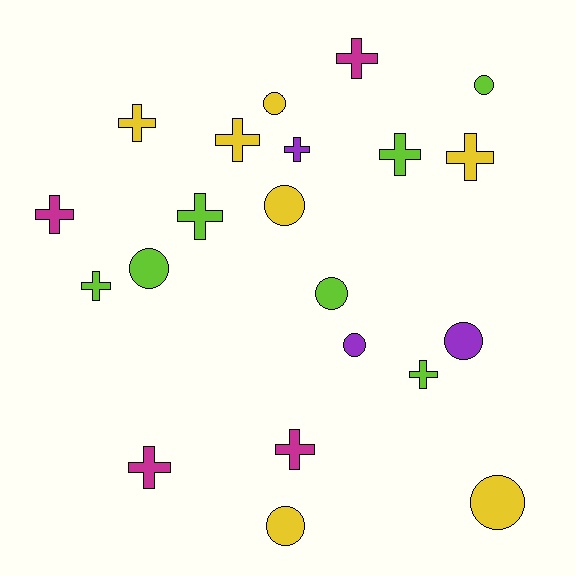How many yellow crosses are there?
There are 3 yellow crosses.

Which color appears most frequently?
Lime, with 7 objects.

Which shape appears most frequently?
Cross, with 12 objects.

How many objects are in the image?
There are 21 objects.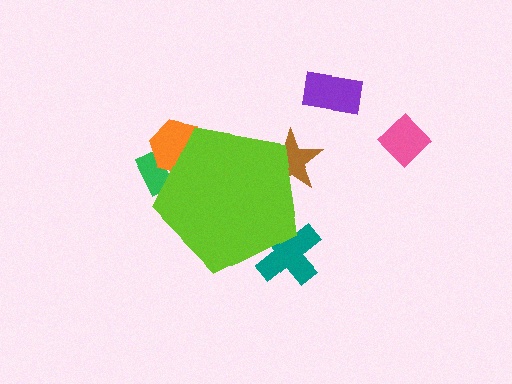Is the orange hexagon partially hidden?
Yes, the orange hexagon is partially hidden behind the lime pentagon.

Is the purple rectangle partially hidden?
No, the purple rectangle is fully visible.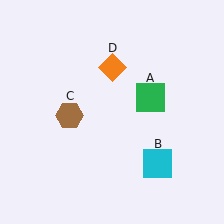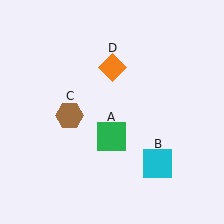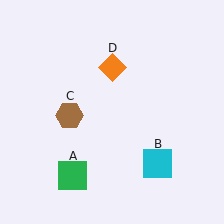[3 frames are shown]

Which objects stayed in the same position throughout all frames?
Cyan square (object B) and brown hexagon (object C) and orange diamond (object D) remained stationary.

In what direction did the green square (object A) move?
The green square (object A) moved down and to the left.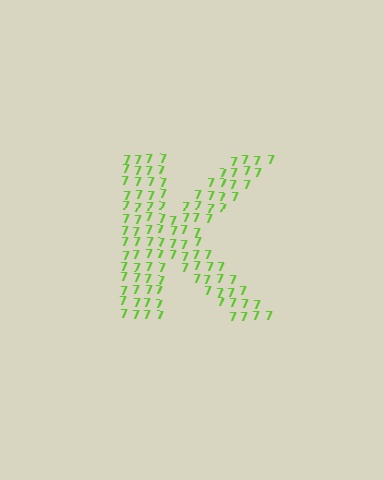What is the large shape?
The large shape is the letter K.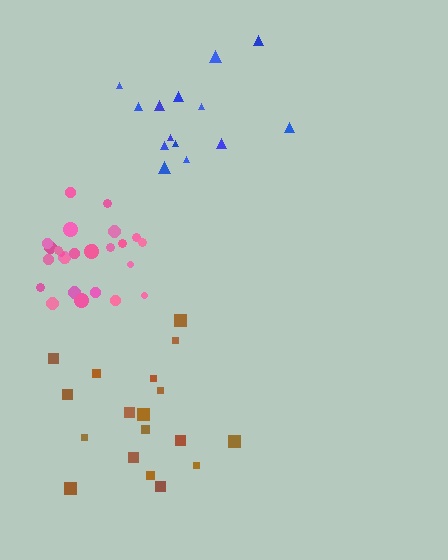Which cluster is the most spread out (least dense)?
Brown.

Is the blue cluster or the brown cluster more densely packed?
Blue.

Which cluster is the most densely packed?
Pink.